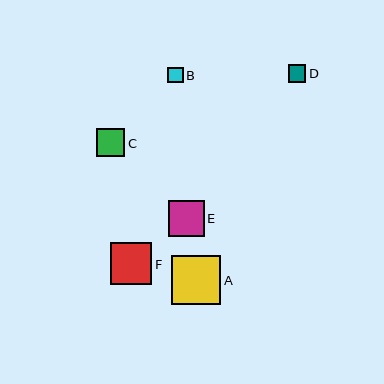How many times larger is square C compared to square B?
Square C is approximately 1.9 times the size of square B.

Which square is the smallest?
Square B is the smallest with a size of approximately 15 pixels.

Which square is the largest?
Square A is the largest with a size of approximately 49 pixels.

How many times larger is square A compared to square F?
Square A is approximately 1.2 times the size of square F.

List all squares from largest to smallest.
From largest to smallest: A, F, E, C, D, B.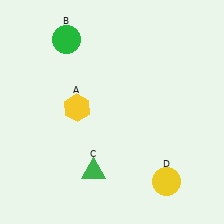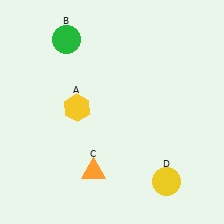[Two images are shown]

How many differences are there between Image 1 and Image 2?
There is 1 difference between the two images.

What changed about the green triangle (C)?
In Image 1, C is green. In Image 2, it changed to orange.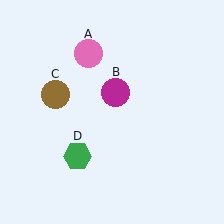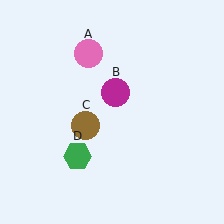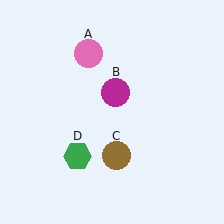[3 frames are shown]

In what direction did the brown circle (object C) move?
The brown circle (object C) moved down and to the right.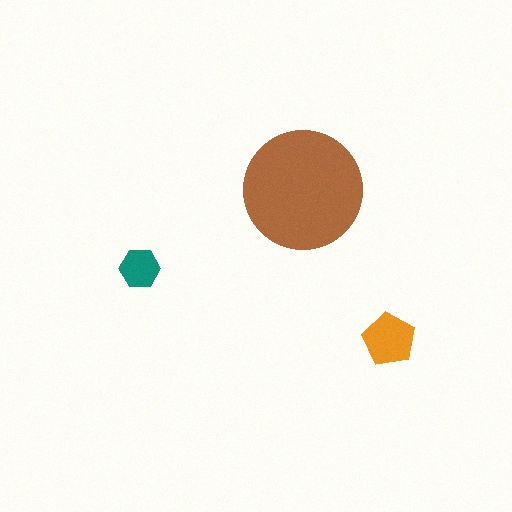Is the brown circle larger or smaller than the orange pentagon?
Larger.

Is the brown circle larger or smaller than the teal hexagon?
Larger.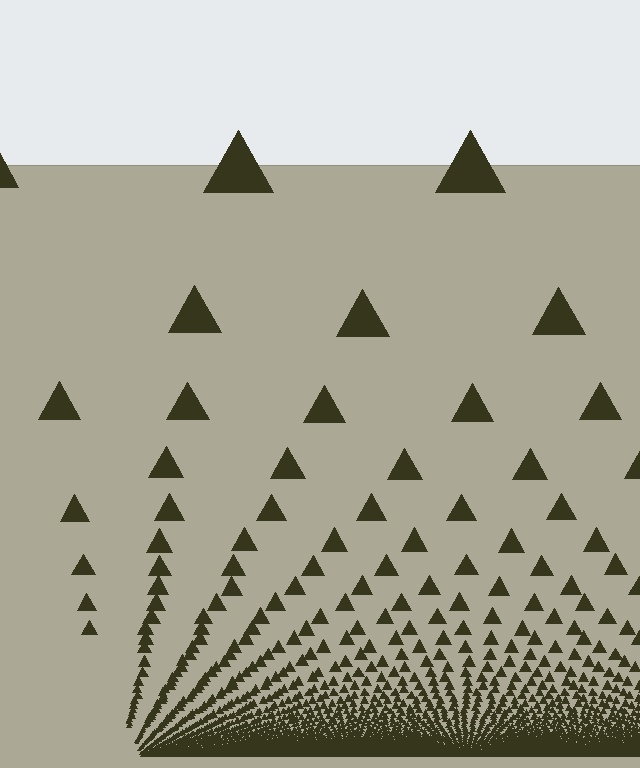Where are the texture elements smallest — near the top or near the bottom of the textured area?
Near the bottom.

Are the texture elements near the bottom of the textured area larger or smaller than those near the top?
Smaller. The gradient is inverted — elements near the bottom are smaller and denser.